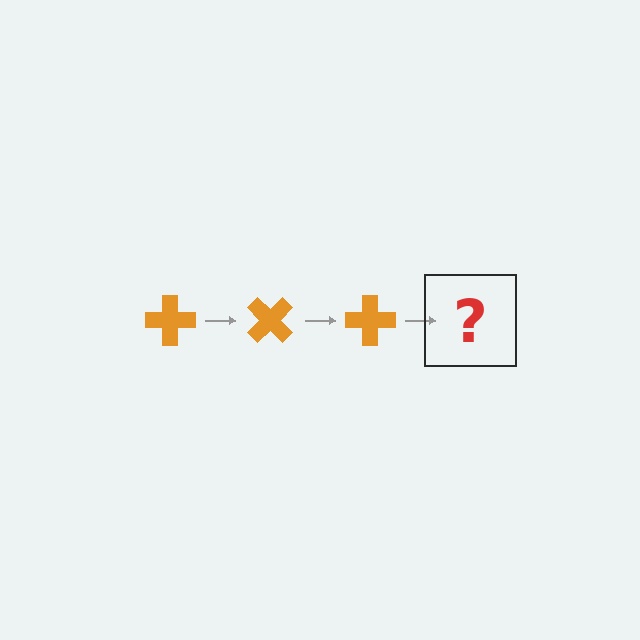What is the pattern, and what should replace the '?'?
The pattern is that the cross rotates 45 degrees each step. The '?' should be an orange cross rotated 135 degrees.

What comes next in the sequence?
The next element should be an orange cross rotated 135 degrees.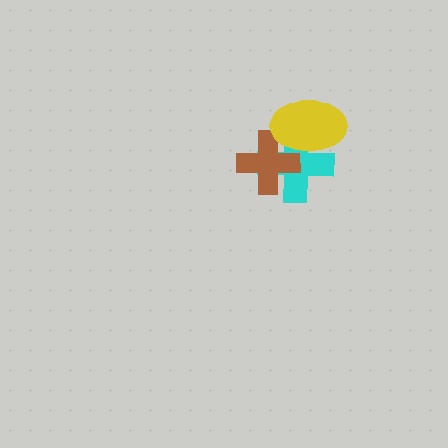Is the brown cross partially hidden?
Yes, it is partially covered by another shape.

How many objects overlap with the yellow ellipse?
2 objects overlap with the yellow ellipse.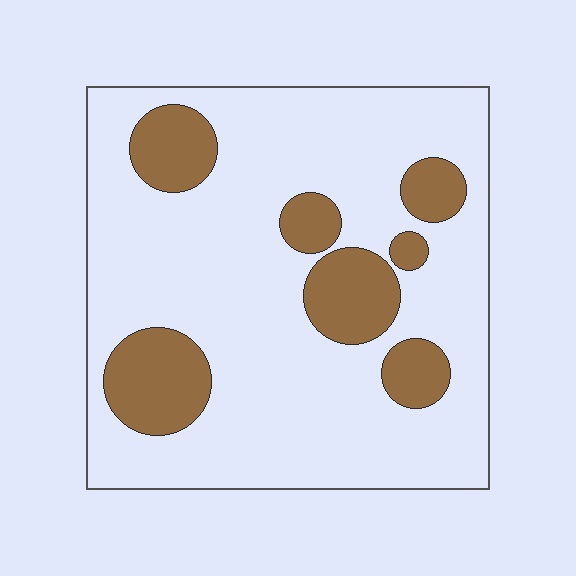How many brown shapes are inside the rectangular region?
7.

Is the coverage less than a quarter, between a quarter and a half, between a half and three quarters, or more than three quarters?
Less than a quarter.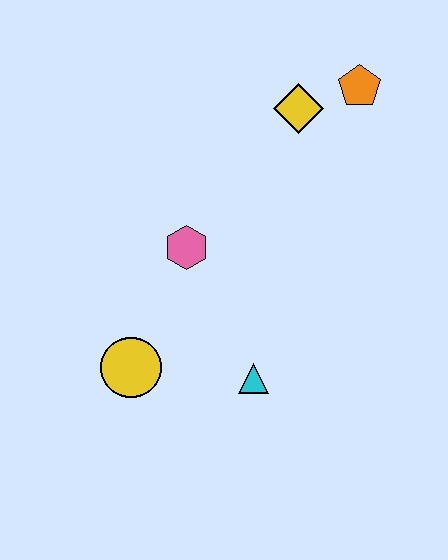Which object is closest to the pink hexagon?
The yellow circle is closest to the pink hexagon.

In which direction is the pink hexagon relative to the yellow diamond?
The pink hexagon is below the yellow diamond.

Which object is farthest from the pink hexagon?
The orange pentagon is farthest from the pink hexagon.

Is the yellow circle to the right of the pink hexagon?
No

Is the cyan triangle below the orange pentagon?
Yes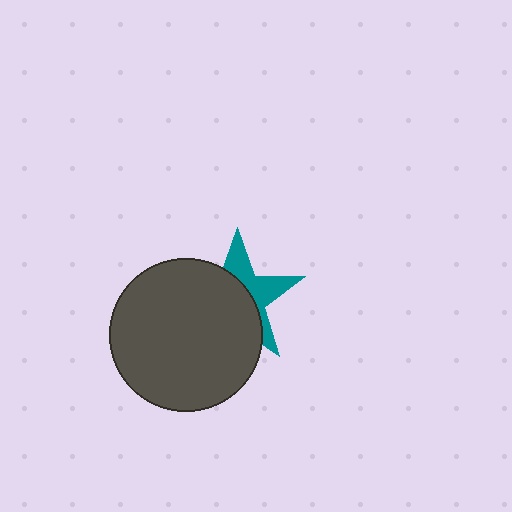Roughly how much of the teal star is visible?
A small part of it is visible (roughly 39%).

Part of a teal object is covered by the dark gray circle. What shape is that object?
It is a star.